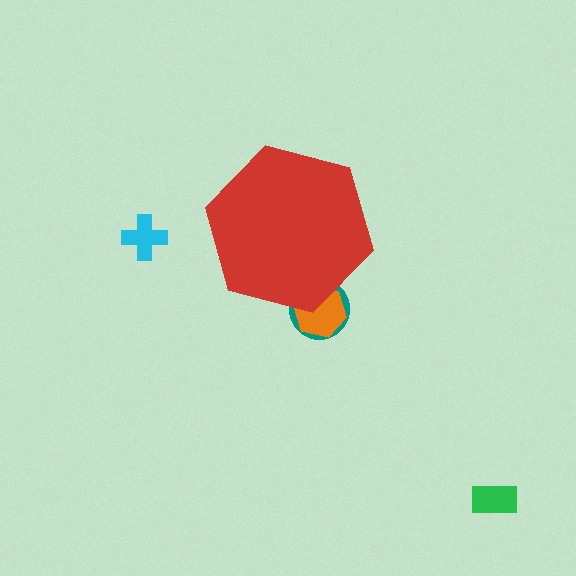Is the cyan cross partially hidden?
No, the cyan cross is fully visible.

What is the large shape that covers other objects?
A red hexagon.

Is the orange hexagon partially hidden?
Yes, the orange hexagon is partially hidden behind the red hexagon.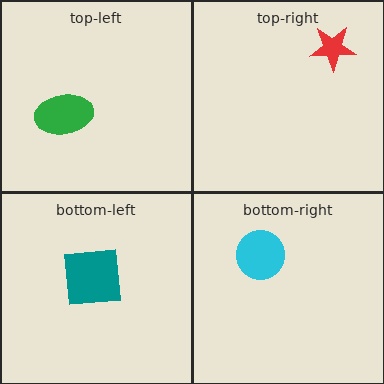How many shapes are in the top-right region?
1.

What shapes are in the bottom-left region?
The teal square.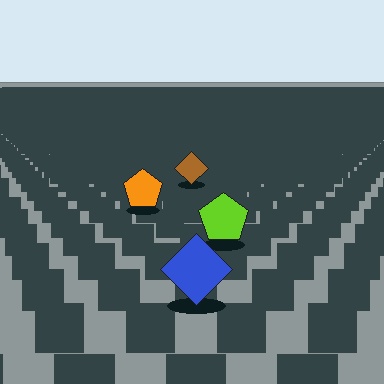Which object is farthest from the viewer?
The brown diamond is farthest from the viewer. It appears smaller and the ground texture around it is denser.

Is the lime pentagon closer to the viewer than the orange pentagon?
Yes. The lime pentagon is closer — you can tell from the texture gradient: the ground texture is coarser near it.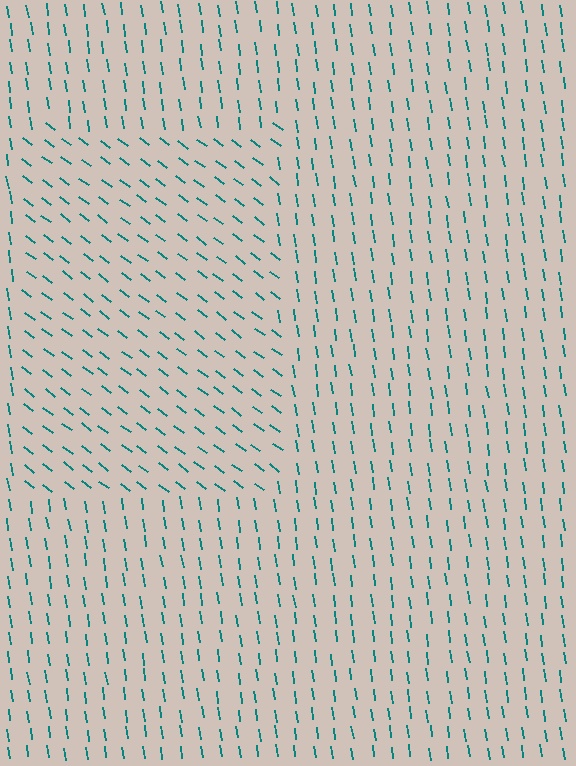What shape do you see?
I see a rectangle.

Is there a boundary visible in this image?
Yes, there is a texture boundary formed by a change in line orientation.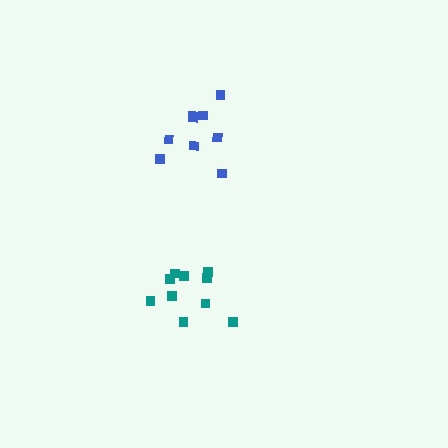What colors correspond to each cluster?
The clusters are colored: blue, teal.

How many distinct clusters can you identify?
There are 2 distinct clusters.